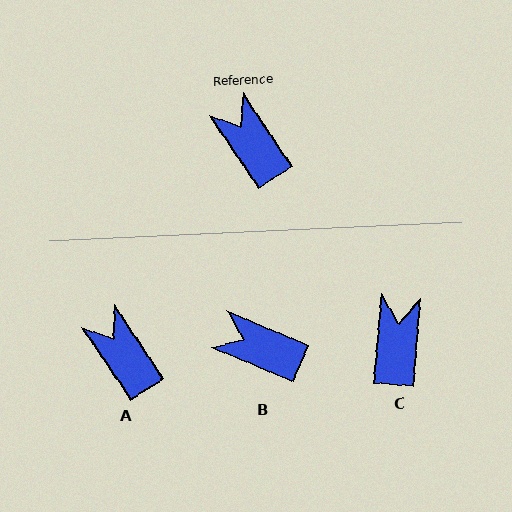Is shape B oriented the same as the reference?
No, it is off by about 33 degrees.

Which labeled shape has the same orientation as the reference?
A.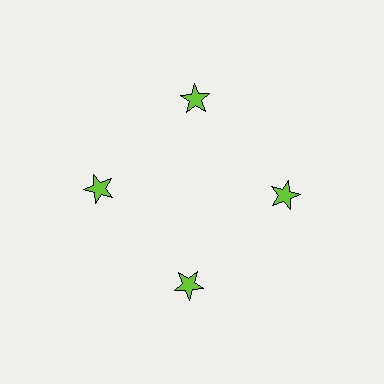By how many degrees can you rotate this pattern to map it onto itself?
The pattern maps onto itself every 90 degrees of rotation.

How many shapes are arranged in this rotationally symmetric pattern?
There are 4 shapes, arranged in 4 groups of 1.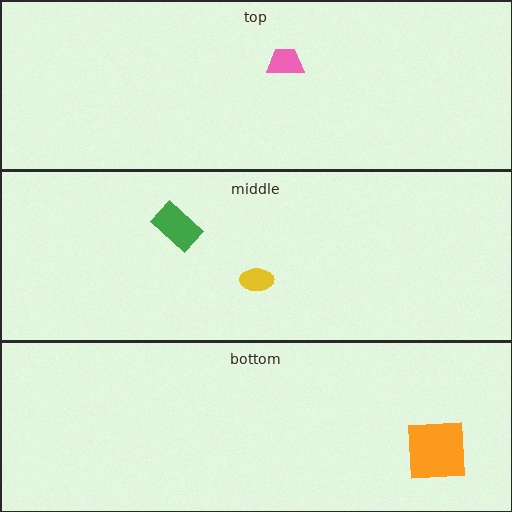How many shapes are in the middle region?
2.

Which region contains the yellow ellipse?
The middle region.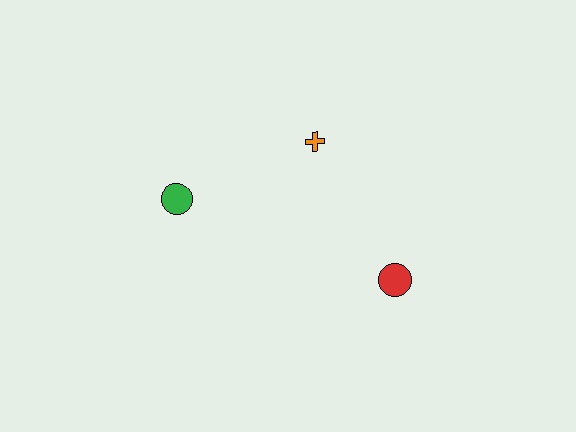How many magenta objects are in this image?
There are no magenta objects.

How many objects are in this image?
There are 3 objects.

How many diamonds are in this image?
There are no diamonds.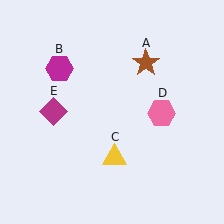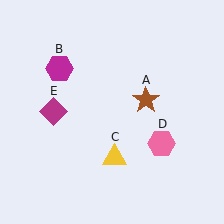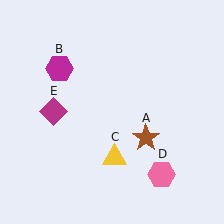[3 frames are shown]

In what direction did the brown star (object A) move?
The brown star (object A) moved down.